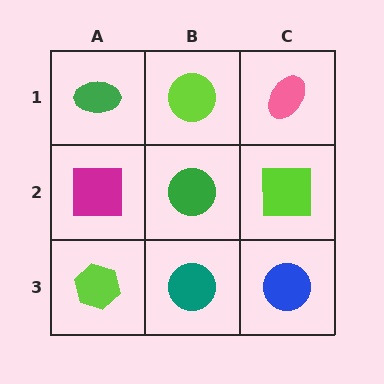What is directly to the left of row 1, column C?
A lime circle.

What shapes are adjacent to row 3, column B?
A green circle (row 2, column B), a lime hexagon (row 3, column A), a blue circle (row 3, column C).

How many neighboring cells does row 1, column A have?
2.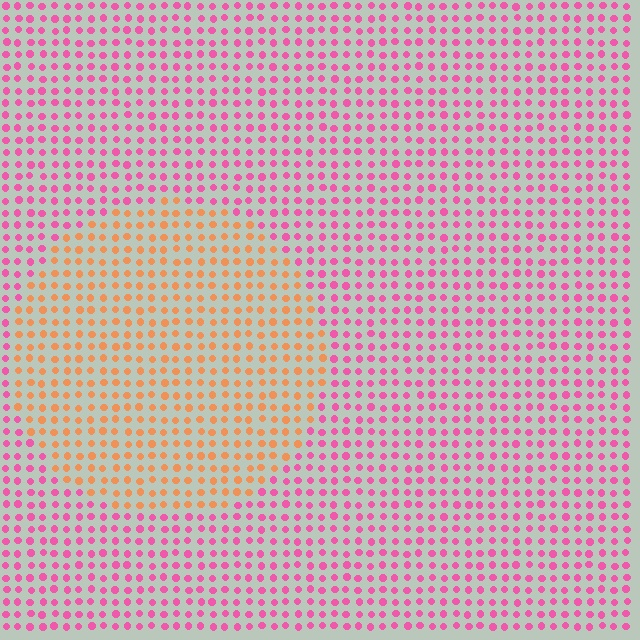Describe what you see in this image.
The image is filled with small pink elements in a uniform arrangement. A circle-shaped region is visible where the elements are tinted to a slightly different hue, forming a subtle color boundary.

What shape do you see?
I see a circle.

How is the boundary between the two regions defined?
The boundary is defined purely by a slight shift in hue (about 56 degrees). Spacing, size, and orientation are identical on both sides.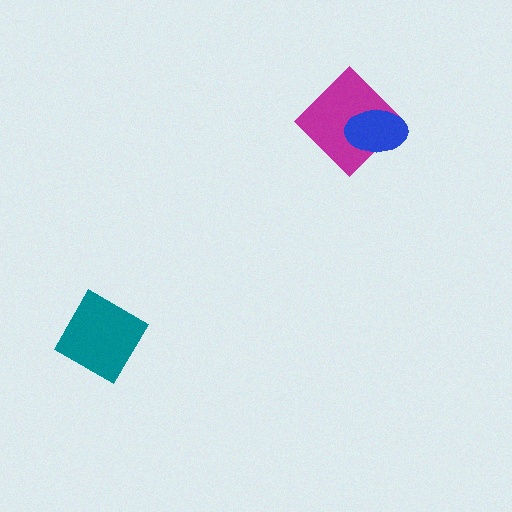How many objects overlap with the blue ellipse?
1 object overlaps with the blue ellipse.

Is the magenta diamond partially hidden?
Yes, it is partially covered by another shape.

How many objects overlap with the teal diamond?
0 objects overlap with the teal diamond.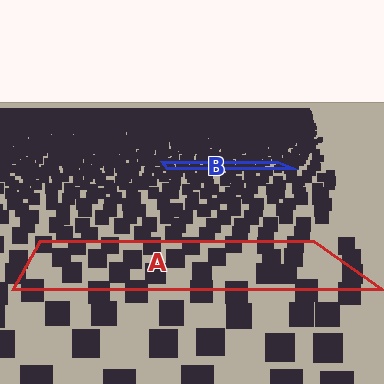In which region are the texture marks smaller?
The texture marks are smaller in region B, because it is farther away.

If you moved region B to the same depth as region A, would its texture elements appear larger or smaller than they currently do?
They would appear larger. At a closer depth, the same texture elements are projected at a bigger on-screen size.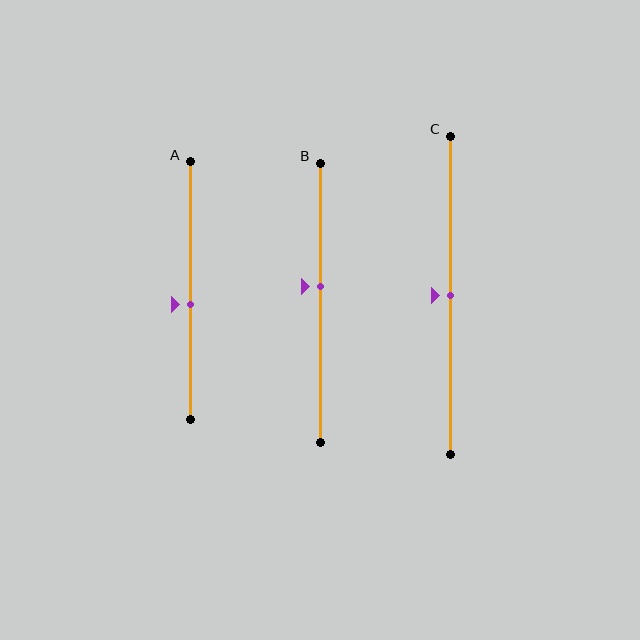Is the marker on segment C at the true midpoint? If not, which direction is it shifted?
Yes, the marker on segment C is at the true midpoint.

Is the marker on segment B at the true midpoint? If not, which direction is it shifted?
No, the marker on segment B is shifted upward by about 6% of the segment length.